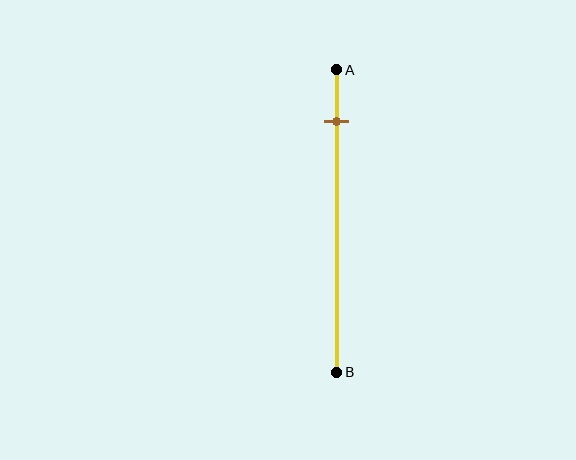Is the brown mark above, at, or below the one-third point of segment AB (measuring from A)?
The brown mark is above the one-third point of segment AB.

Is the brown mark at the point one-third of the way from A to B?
No, the mark is at about 15% from A, not at the 33% one-third point.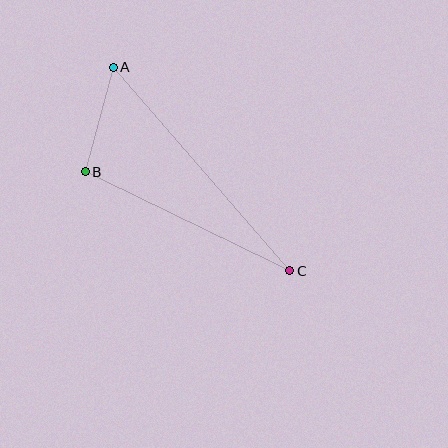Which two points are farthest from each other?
Points A and C are farthest from each other.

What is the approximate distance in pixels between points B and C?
The distance between B and C is approximately 228 pixels.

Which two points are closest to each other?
Points A and B are closest to each other.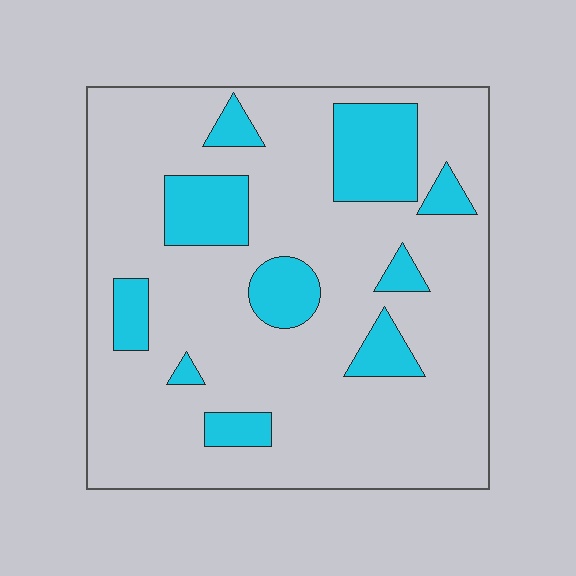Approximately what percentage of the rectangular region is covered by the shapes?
Approximately 20%.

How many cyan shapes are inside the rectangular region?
10.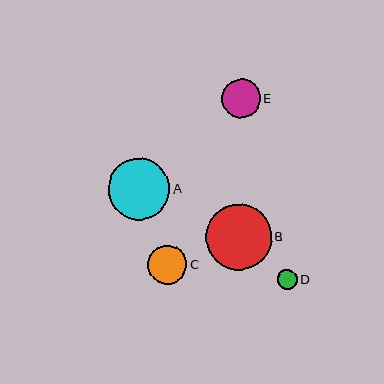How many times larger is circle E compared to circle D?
Circle E is approximately 1.9 times the size of circle D.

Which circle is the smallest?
Circle D is the smallest with a size of approximately 20 pixels.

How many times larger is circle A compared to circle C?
Circle A is approximately 1.6 times the size of circle C.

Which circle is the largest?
Circle B is the largest with a size of approximately 66 pixels.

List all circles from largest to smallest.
From largest to smallest: B, A, C, E, D.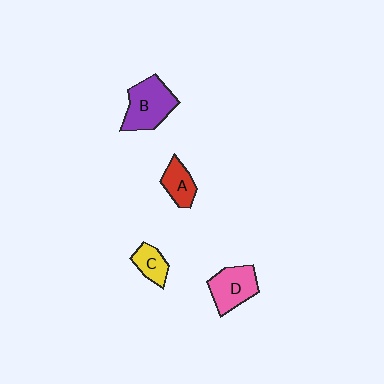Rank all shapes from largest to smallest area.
From largest to smallest: B (purple), D (pink), A (red), C (yellow).